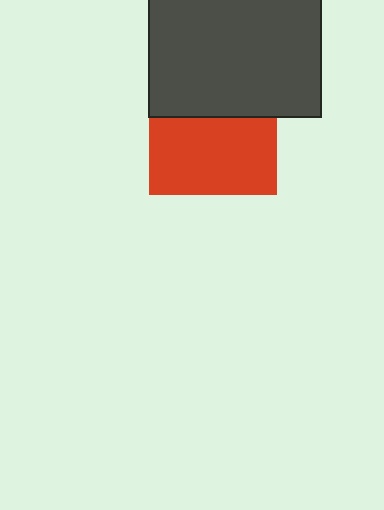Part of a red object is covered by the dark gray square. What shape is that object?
It is a square.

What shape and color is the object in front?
The object in front is a dark gray square.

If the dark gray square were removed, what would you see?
You would see the complete red square.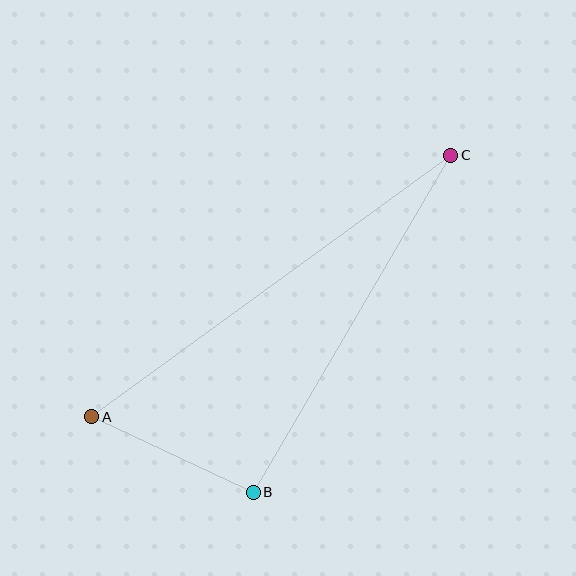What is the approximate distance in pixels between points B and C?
The distance between B and C is approximately 391 pixels.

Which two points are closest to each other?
Points A and B are closest to each other.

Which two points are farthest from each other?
Points A and C are farthest from each other.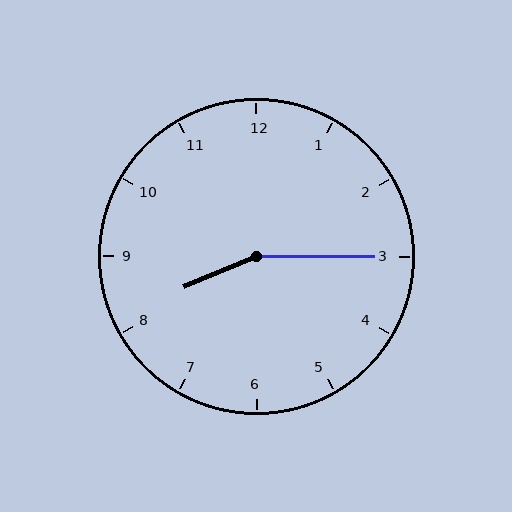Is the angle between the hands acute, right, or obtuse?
It is obtuse.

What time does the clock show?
8:15.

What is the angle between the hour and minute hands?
Approximately 158 degrees.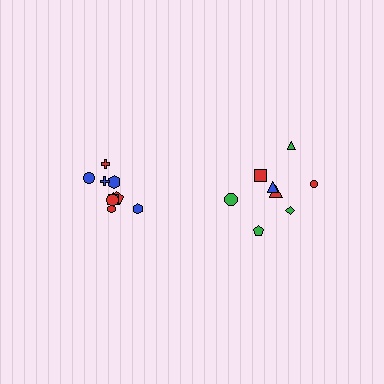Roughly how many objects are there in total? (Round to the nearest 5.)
Roughly 20 objects in total.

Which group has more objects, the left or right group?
The left group.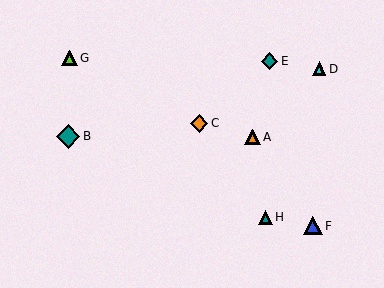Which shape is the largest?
The teal diamond (labeled B) is the largest.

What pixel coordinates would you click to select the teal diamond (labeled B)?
Click at (68, 136) to select the teal diamond B.